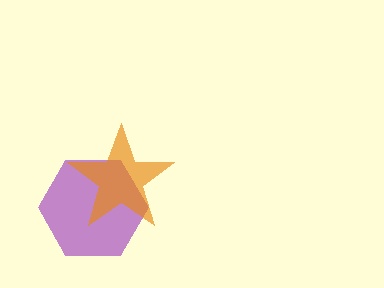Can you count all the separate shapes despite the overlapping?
Yes, there are 2 separate shapes.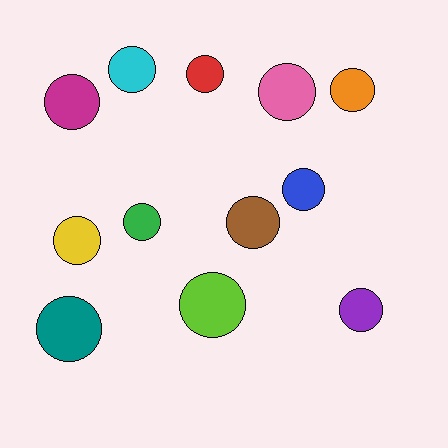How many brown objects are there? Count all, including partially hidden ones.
There is 1 brown object.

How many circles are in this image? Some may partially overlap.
There are 12 circles.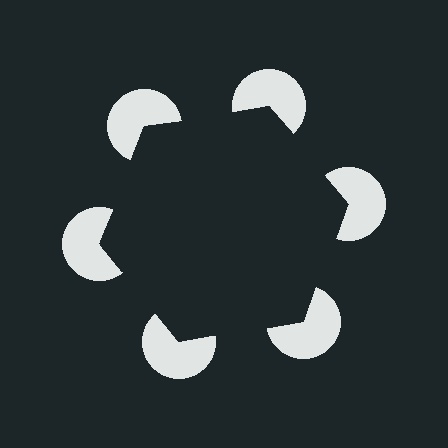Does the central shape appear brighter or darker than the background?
It typically appears slightly darker than the background, even though no actual brightness change is drawn.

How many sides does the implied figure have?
6 sides.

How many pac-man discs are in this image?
There are 6 — one at each vertex of the illusory hexagon.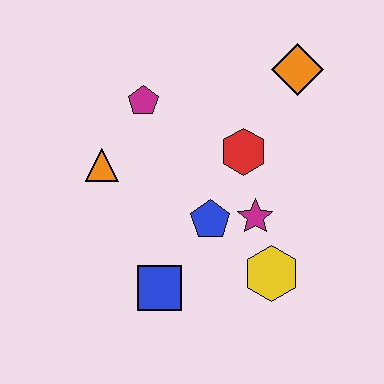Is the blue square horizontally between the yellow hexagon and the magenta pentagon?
Yes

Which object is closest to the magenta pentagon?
The orange triangle is closest to the magenta pentagon.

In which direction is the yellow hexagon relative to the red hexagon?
The yellow hexagon is below the red hexagon.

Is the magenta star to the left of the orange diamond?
Yes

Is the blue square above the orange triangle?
No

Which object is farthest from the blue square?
The orange diamond is farthest from the blue square.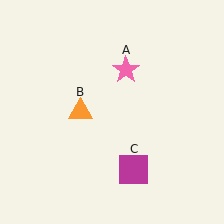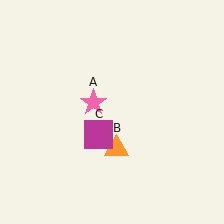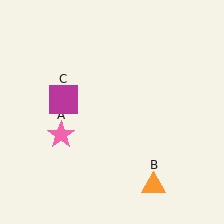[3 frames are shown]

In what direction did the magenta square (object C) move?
The magenta square (object C) moved up and to the left.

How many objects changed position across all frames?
3 objects changed position: pink star (object A), orange triangle (object B), magenta square (object C).